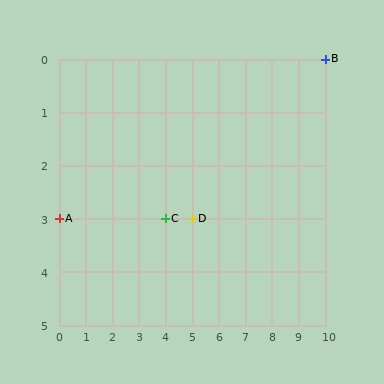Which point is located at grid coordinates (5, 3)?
Point D is at (5, 3).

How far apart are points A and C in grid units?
Points A and C are 4 columns apart.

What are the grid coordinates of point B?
Point B is at grid coordinates (10, 0).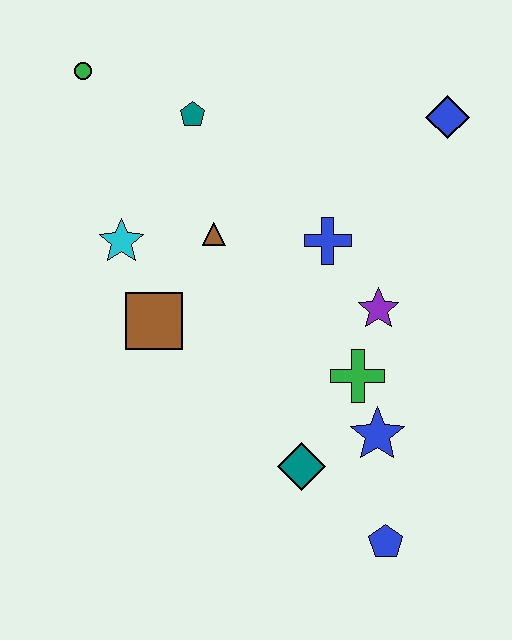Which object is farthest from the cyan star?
The blue pentagon is farthest from the cyan star.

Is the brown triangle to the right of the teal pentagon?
Yes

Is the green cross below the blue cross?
Yes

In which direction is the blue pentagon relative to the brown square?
The blue pentagon is to the right of the brown square.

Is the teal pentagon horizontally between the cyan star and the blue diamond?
Yes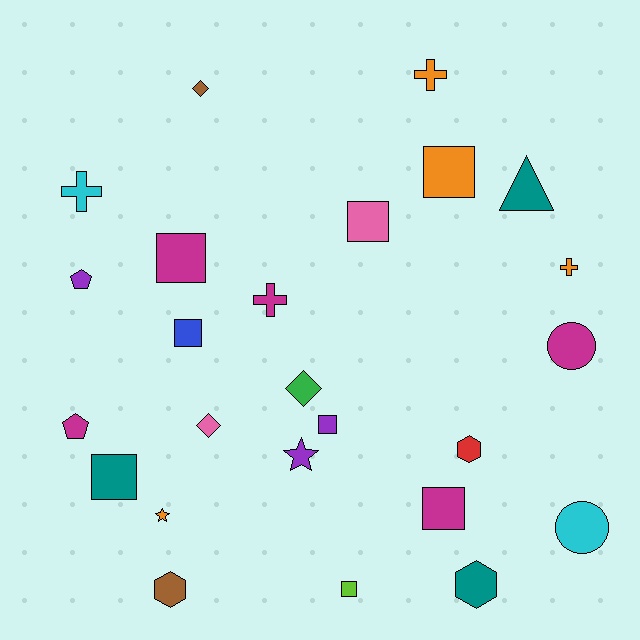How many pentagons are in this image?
There are 2 pentagons.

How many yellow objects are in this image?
There are no yellow objects.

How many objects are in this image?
There are 25 objects.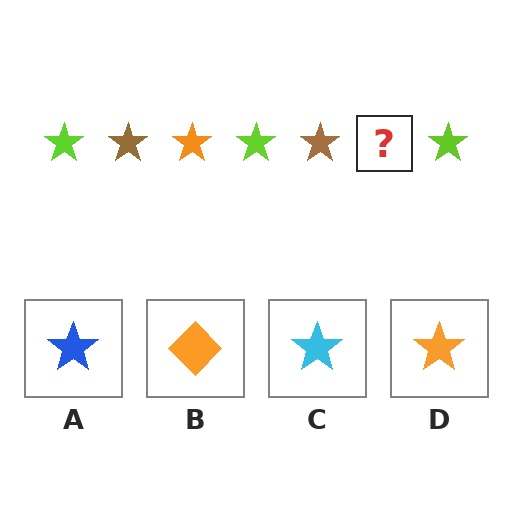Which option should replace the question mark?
Option D.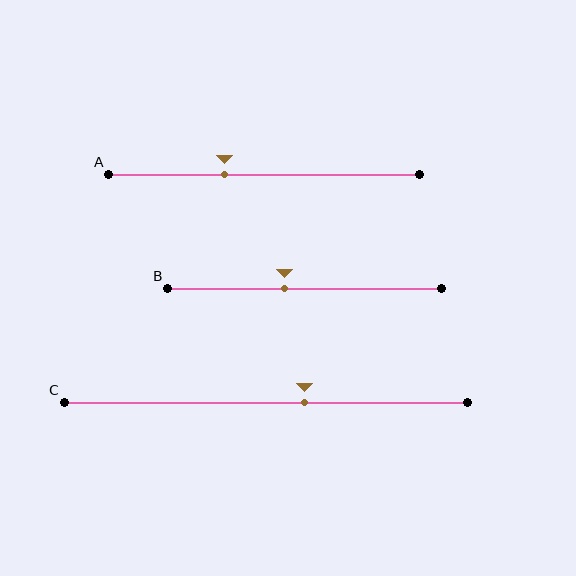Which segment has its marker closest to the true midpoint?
Segment B has its marker closest to the true midpoint.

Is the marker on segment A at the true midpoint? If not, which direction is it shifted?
No, the marker on segment A is shifted to the left by about 13% of the segment length.